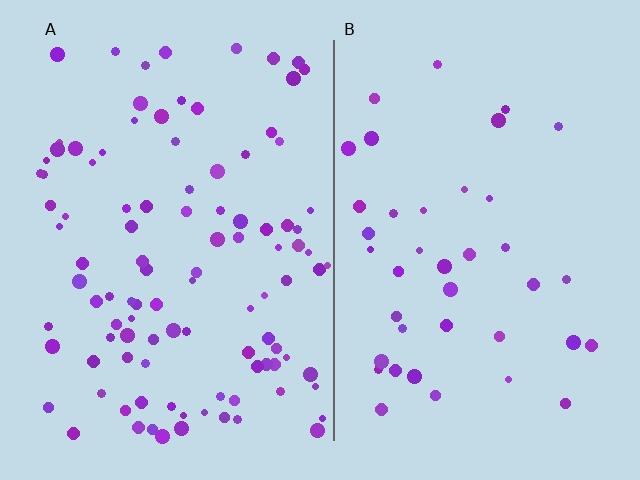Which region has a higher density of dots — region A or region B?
A (the left).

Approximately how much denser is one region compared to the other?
Approximately 2.6× — region A over region B.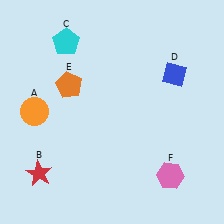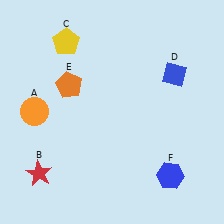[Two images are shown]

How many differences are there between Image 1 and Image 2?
There are 2 differences between the two images.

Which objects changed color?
C changed from cyan to yellow. F changed from pink to blue.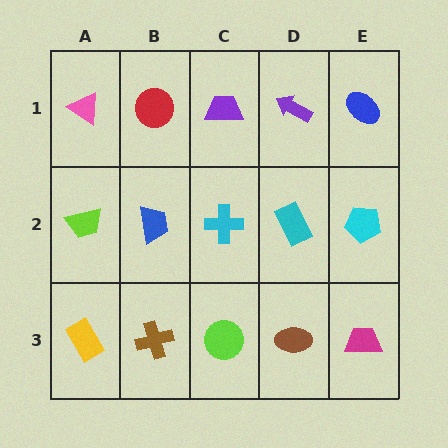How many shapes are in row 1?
5 shapes.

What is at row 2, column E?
A cyan pentagon.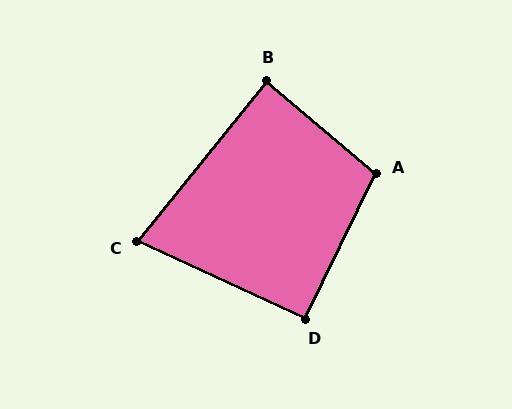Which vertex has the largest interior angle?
A, at approximately 104 degrees.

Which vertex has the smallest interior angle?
C, at approximately 76 degrees.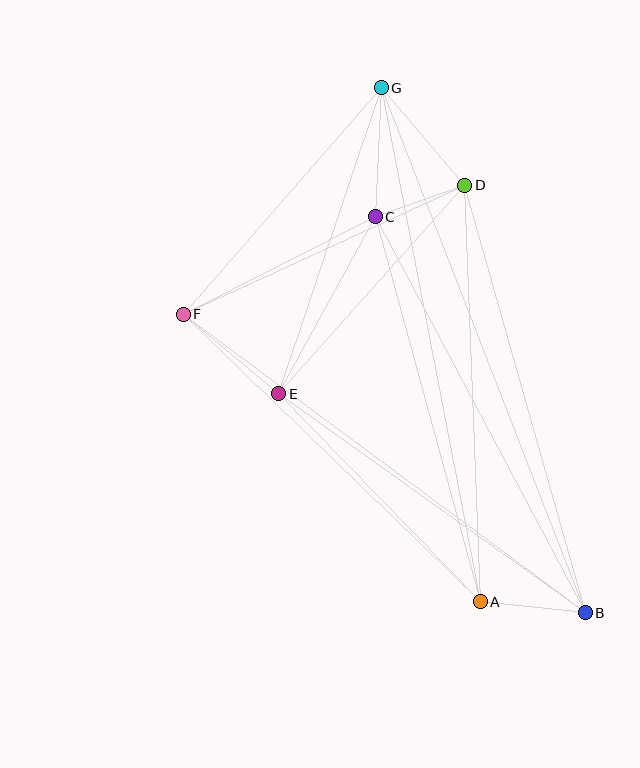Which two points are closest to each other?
Points C and D are closest to each other.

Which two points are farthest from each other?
Points B and G are farthest from each other.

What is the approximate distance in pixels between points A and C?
The distance between A and C is approximately 399 pixels.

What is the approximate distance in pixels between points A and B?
The distance between A and B is approximately 105 pixels.